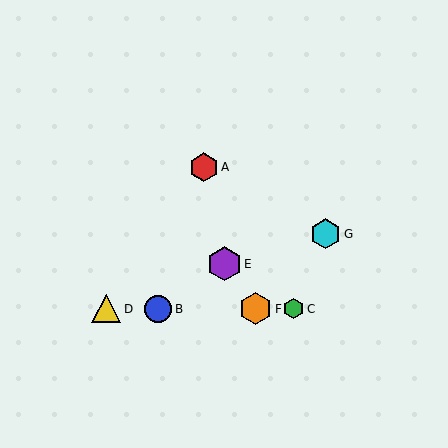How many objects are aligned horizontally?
4 objects (B, C, D, F) are aligned horizontally.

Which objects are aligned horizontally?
Objects B, C, D, F are aligned horizontally.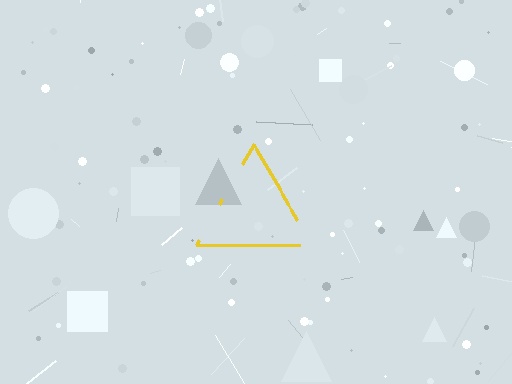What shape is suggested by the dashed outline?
The dashed outline suggests a triangle.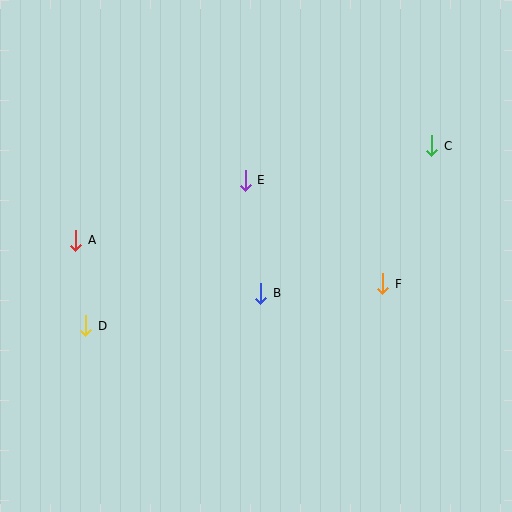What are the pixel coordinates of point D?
Point D is at (86, 326).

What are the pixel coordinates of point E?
Point E is at (245, 180).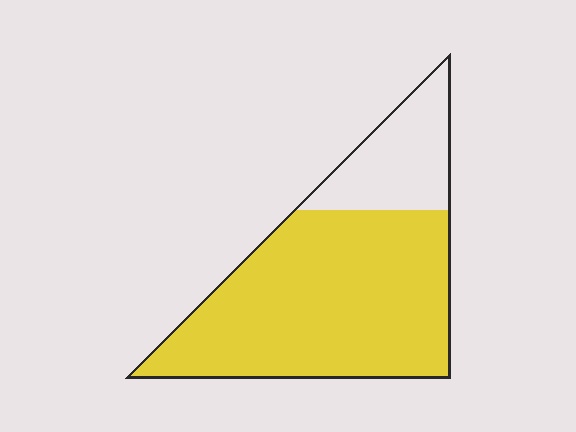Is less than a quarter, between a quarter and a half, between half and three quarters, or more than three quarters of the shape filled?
More than three quarters.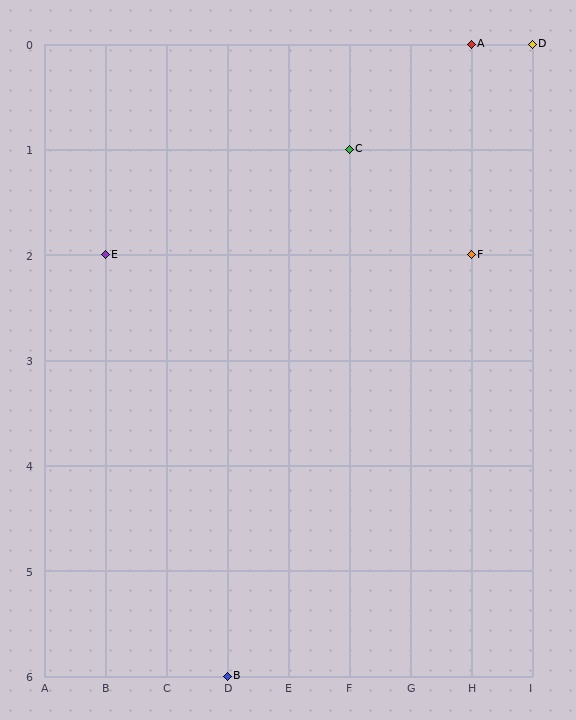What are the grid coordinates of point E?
Point E is at grid coordinates (B, 2).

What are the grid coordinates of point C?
Point C is at grid coordinates (F, 1).